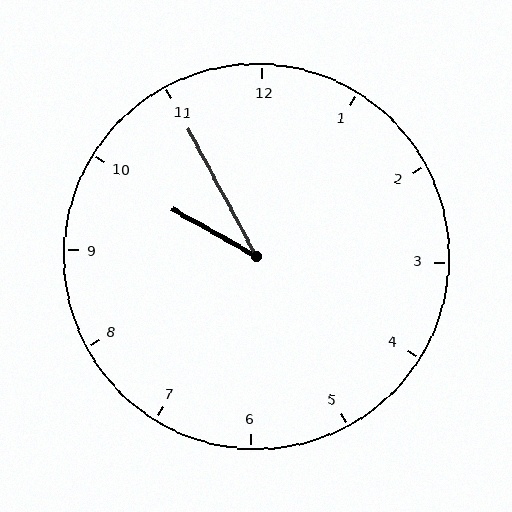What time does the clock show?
9:55.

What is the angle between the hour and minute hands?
Approximately 32 degrees.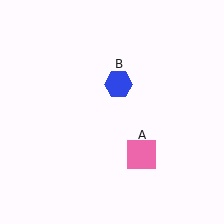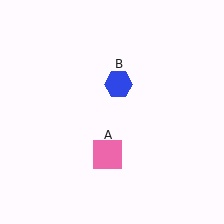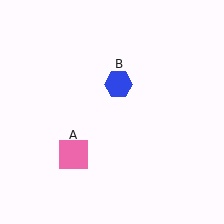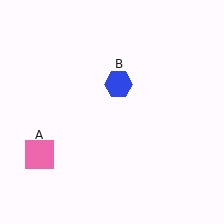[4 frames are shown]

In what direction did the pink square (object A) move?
The pink square (object A) moved left.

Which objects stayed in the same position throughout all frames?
Blue hexagon (object B) remained stationary.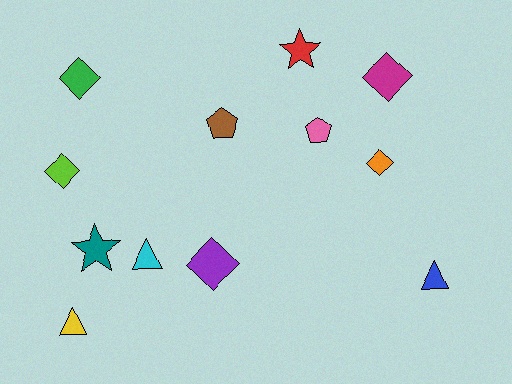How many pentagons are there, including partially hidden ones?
There are 2 pentagons.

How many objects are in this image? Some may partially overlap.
There are 12 objects.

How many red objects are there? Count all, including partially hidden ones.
There is 1 red object.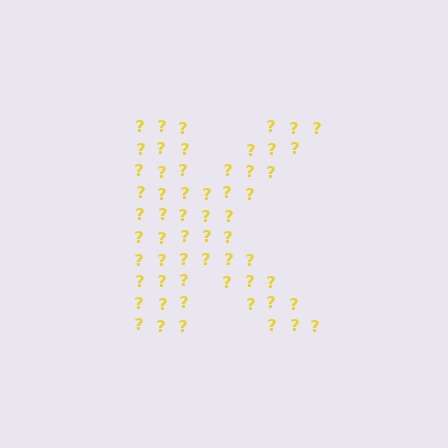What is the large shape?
The large shape is the letter K.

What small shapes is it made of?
It is made of small question marks.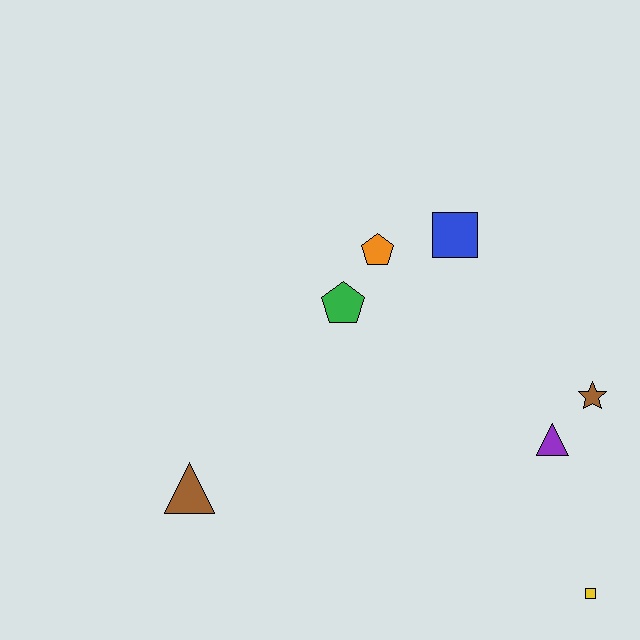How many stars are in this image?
There is 1 star.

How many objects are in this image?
There are 7 objects.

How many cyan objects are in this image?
There are no cyan objects.